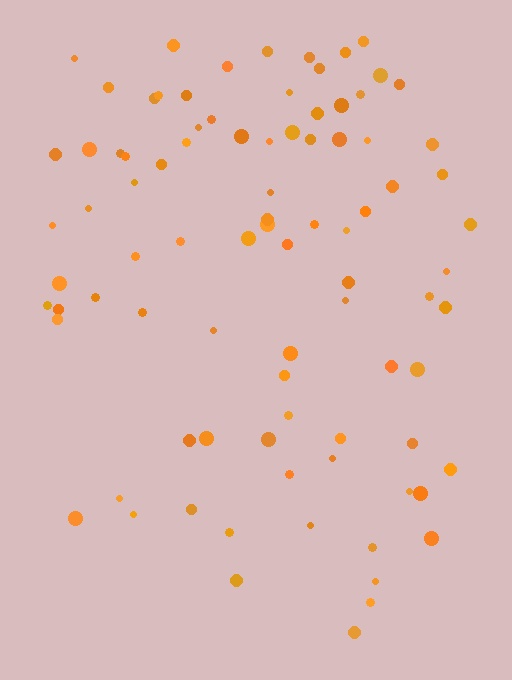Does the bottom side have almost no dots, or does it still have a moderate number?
Still a moderate number, just noticeably fewer than the top.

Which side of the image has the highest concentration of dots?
The top.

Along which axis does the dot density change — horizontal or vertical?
Vertical.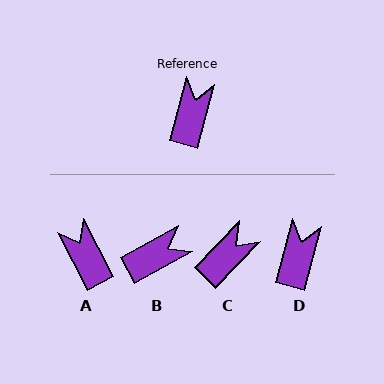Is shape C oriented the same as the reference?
No, it is off by about 29 degrees.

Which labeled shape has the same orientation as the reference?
D.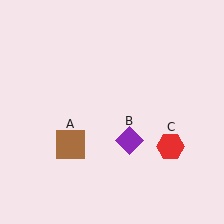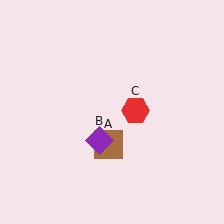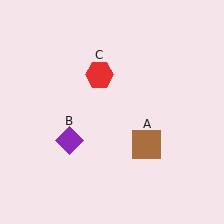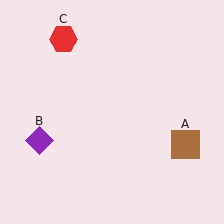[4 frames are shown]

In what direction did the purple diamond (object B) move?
The purple diamond (object B) moved left.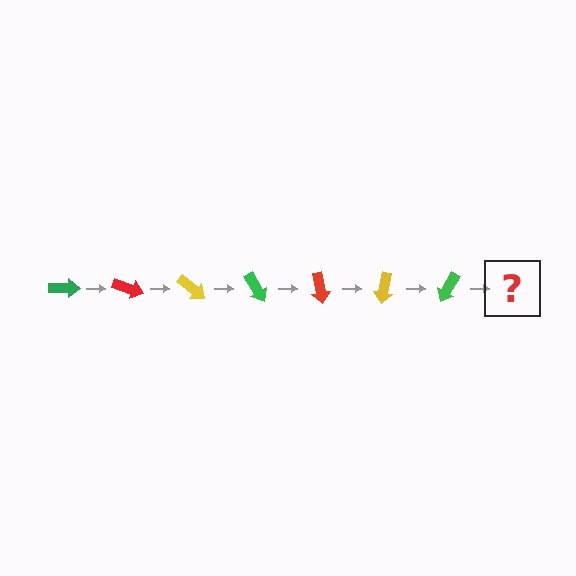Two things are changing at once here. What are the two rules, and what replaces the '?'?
The two rules are that it rotates 20 degrees each step and the color cycles through green, red, and yellow. The '?' should be a red arrow, rotated 140 degrees from the start.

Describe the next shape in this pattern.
It should be a red arrow, rotated 140 degrees from the start.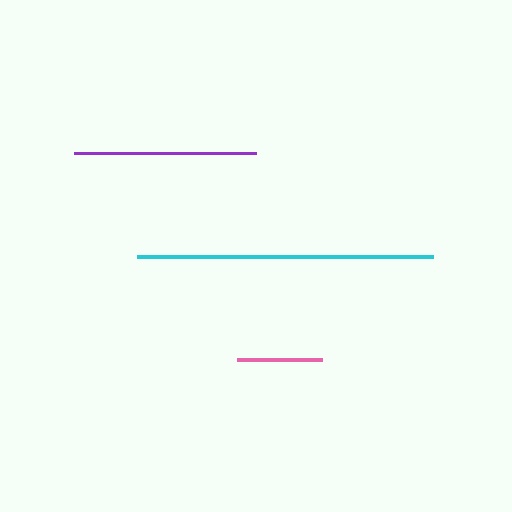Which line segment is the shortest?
The pink line is the shortest at approximately 85 pixels.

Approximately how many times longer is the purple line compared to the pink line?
The purple line is approximately 2.1 times the length of the pink line.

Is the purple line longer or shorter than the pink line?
The purple line is longer than the pink line.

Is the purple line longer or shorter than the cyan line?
The cyan line is longer than the purple line.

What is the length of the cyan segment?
The cyan segment is approximately 295 pixels long.